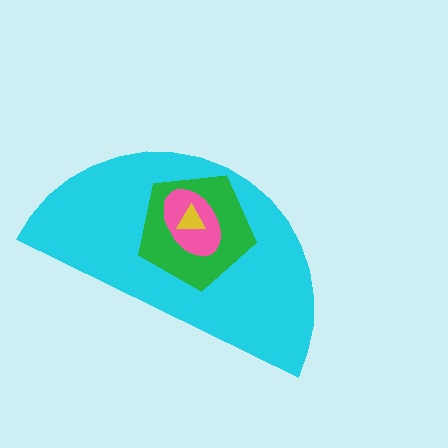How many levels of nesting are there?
4.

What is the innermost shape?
The yellow triangle.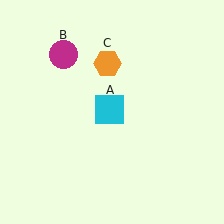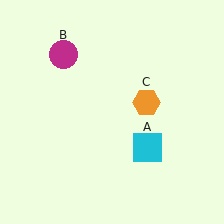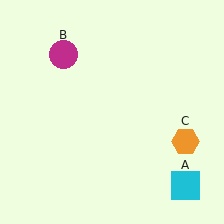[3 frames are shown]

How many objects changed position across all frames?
2 objects changed position: cyan square (object A), orange hexagon (object C).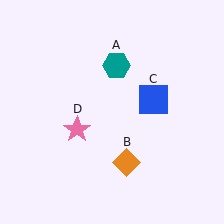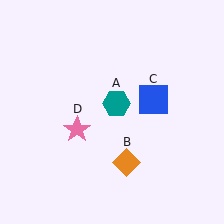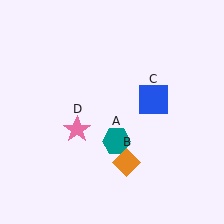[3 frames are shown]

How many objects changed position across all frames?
1 object changed position: teal hexagon (object A).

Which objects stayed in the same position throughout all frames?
Orange diamond (object B) and blue square (object C) and pink star (object D) remained stationary.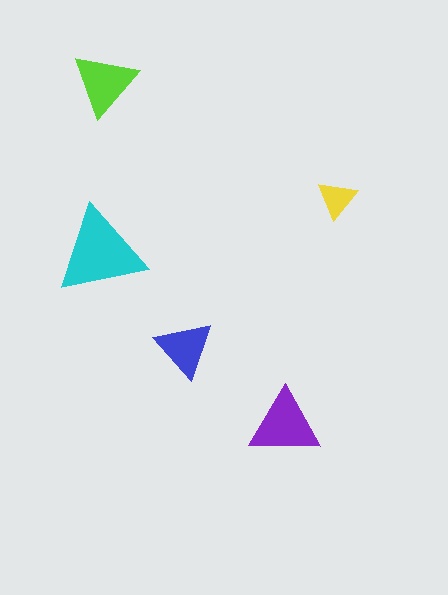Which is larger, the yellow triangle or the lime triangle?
The lime one.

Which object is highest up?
The lime triangle is topmost.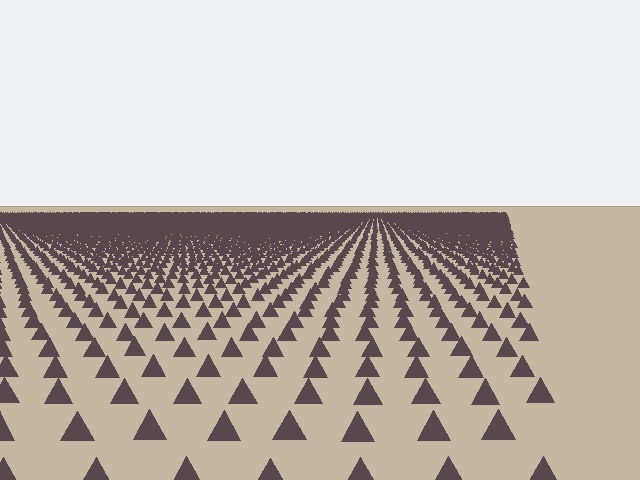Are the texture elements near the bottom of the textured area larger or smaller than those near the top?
Larger. Near the bottom, elements are closer to the viewer and appear at a bigger on-screen size.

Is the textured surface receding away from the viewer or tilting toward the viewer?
The surface is receding away from the viewer. Texture elements get smaller and denser toward the top.